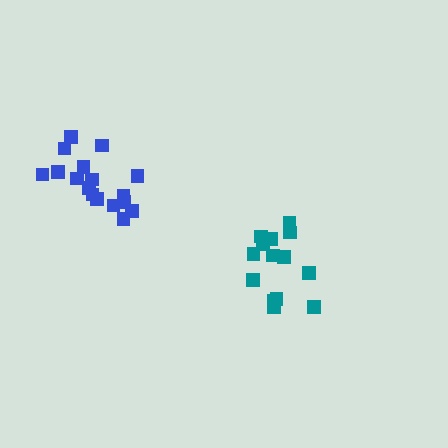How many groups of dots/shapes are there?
There are 2 groups.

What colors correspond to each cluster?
The clusters are colored: teal, blue.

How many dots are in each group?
Group 1: 15 dots, Group 2: 17 dots (32 total).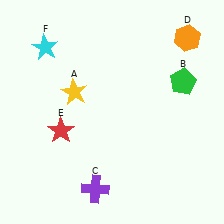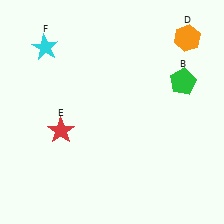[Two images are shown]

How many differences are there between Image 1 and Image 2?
There are 2 differences between the two images.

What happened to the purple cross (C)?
The purple cross (C) was removed in Image 2. It was in the bottom-left area of Image 1.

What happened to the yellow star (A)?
The yellow star (A) was removed in Image 2. It was in the top-left area of Image 1.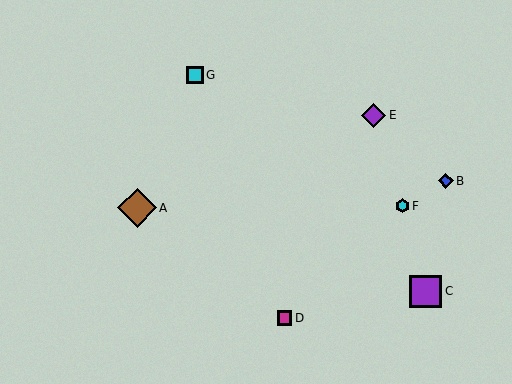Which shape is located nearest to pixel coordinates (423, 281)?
The purple square (labeled C) at (426, 291) is nearest to that location.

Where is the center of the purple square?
The center of the purple square is at (426, 291).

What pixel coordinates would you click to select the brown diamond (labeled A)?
Click at (137, 208) to select the brown diamond A.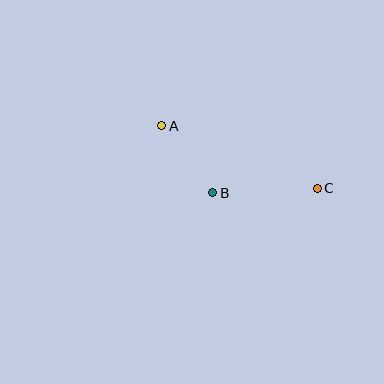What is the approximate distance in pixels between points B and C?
The distance between B and C is approximately 104 pixels.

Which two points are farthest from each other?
Points A and C are farthest from each other.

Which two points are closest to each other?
Points A and B are closest to each other.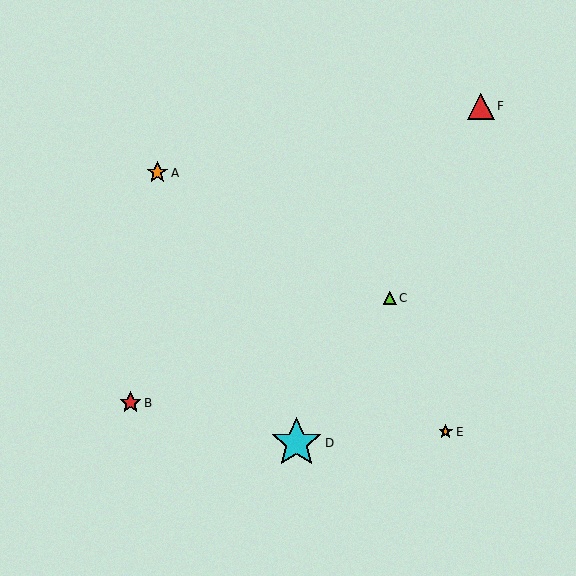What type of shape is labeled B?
Shape B is a red star.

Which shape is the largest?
The cyan star (labeled D) is the largest.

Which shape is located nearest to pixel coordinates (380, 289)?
The lime triangle (labeled C) at (390, 298) is nearest to that location.